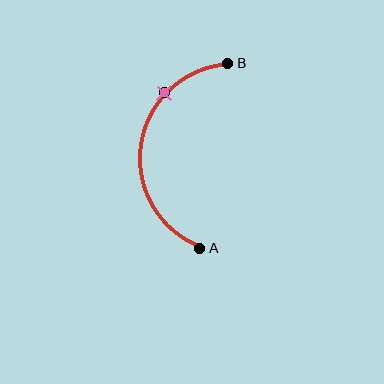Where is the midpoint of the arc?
The arc midpoint is the point on the curve farthest from the straight line joining A and B. It sits to the left of that line.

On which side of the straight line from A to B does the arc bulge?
The arc bulges to the left of the straight line connecting A and B.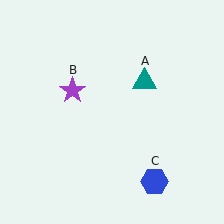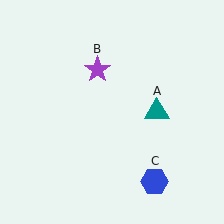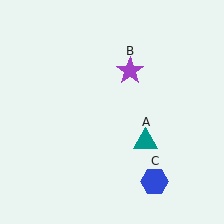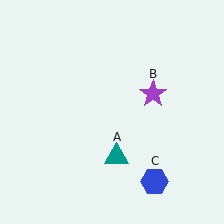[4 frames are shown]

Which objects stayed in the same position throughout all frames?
Blue hexagon (object C) remained stationary.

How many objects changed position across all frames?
2 objects changed position: teal triangle (object A), purple star (object B).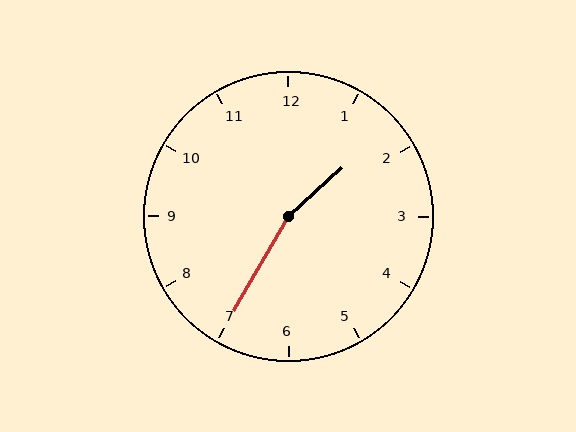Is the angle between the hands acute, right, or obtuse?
It is obtuse.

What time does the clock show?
1:35.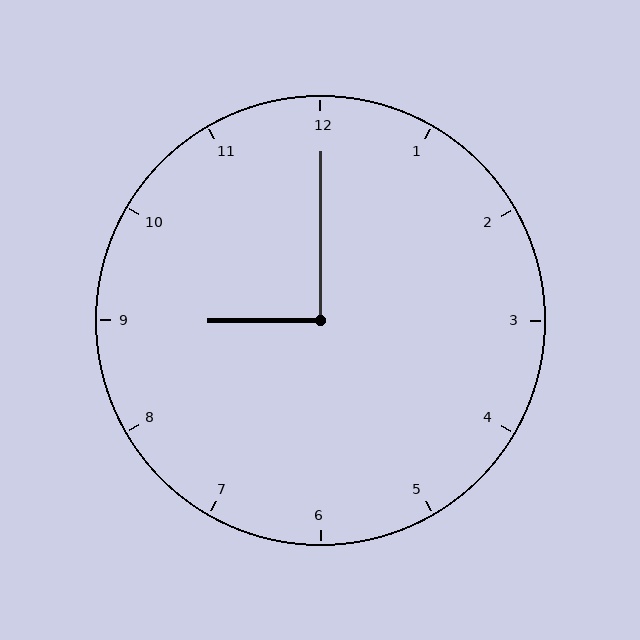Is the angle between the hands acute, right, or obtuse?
It is right.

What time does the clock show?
9:00.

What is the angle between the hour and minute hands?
Approximately 90 degrees.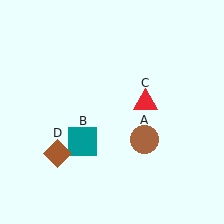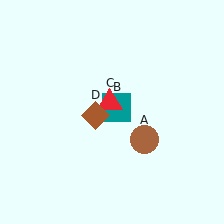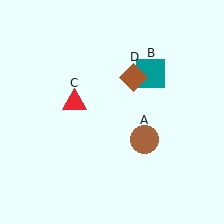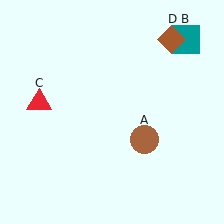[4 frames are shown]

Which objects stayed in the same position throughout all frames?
Brown circle (object A) remained stationary.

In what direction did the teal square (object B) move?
The teal square (object B) moved up and to the right.